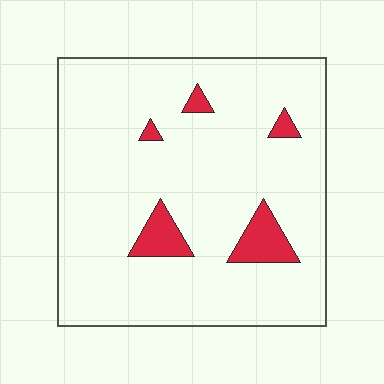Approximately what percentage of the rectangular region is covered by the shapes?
Approximately 10%.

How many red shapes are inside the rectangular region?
5.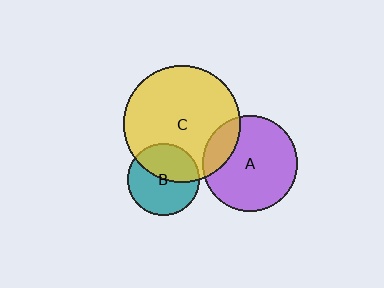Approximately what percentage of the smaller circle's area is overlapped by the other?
Approximately 20%.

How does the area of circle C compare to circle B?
Approximately 2.6 times.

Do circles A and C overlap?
Yes.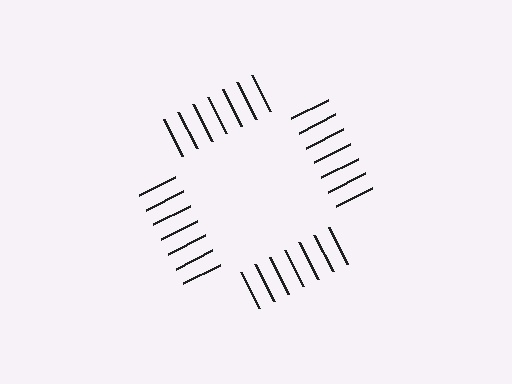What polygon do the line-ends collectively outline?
An illusory square — the line segments terminate on its edges but no continuous stroke is drawn.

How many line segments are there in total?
28 — 7 along each of the 4 edges.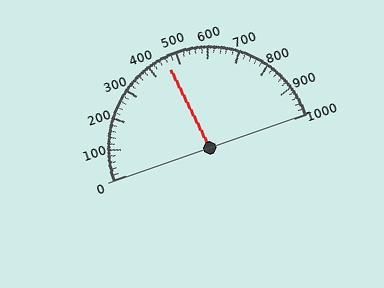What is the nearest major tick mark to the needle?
The nearest major tick mark is 500.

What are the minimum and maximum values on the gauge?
The gauge ranges from 0 to 1000.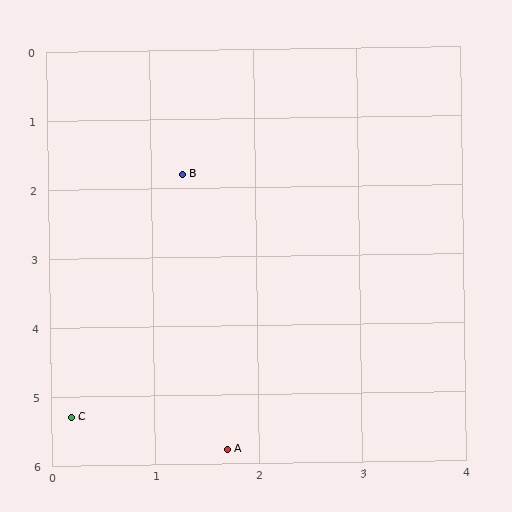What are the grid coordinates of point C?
Point C is at approximately (0.2, 5.3).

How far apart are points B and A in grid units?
Points B and A are about 4.0 grid units apart.